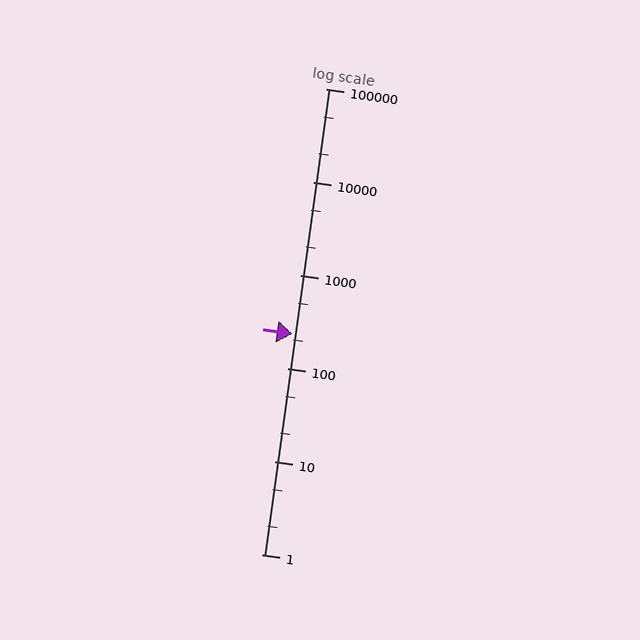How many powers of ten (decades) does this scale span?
The scale spans 5 decades, from 1 to 100000.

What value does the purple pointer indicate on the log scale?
The pointer indicates approximately 230.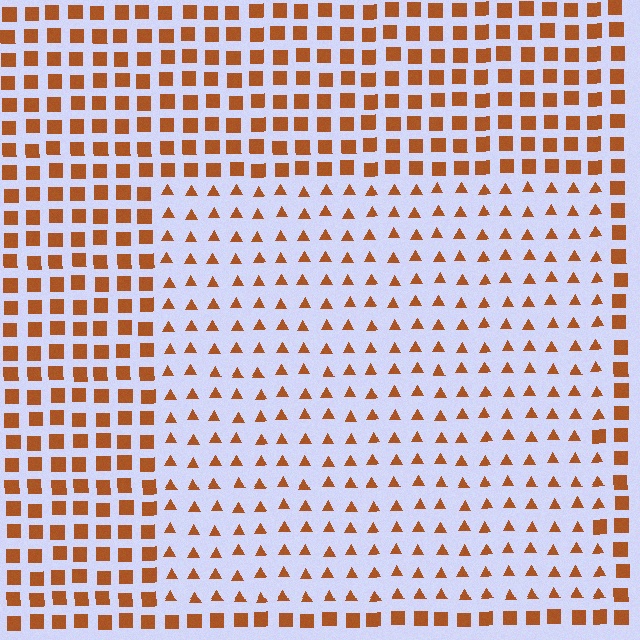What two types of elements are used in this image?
The image uses triangles inside the rectangle region and squares outside it.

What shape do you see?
I see a rectangle.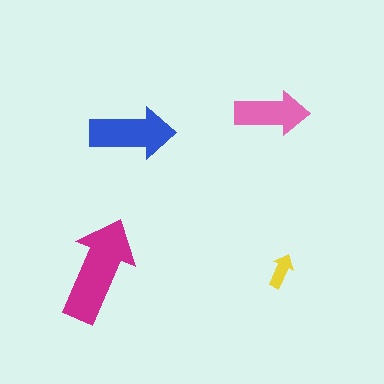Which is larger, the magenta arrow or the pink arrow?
The magenta one.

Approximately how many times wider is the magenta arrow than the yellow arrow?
About 3 times wider.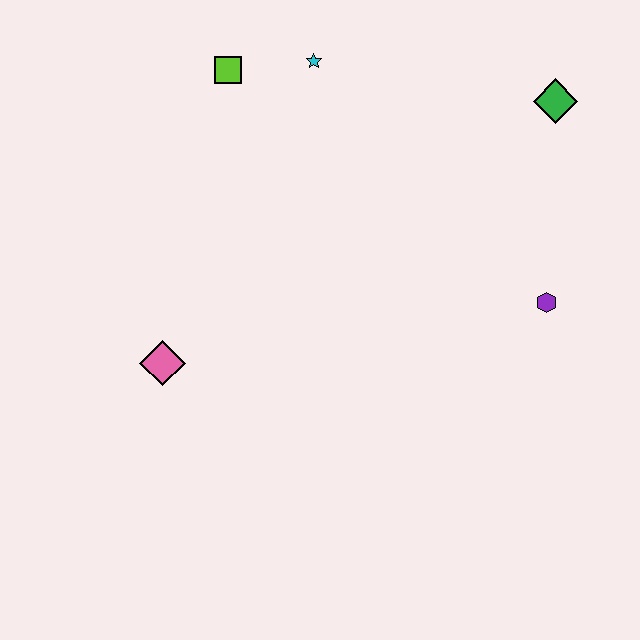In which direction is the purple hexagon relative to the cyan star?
The purple hexagon is below the cyan star.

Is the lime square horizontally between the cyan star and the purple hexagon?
No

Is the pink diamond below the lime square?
Yes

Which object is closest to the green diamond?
The purple hexagon is closest to the green diamond.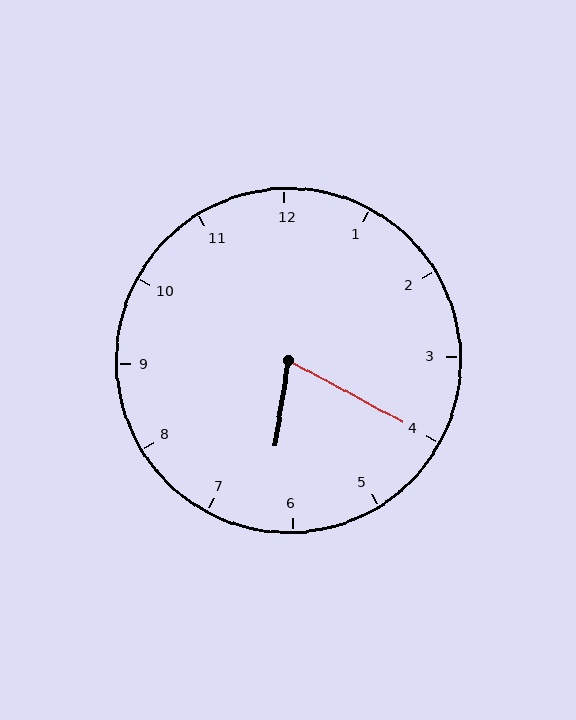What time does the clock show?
6:20.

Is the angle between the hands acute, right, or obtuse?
It is acute.